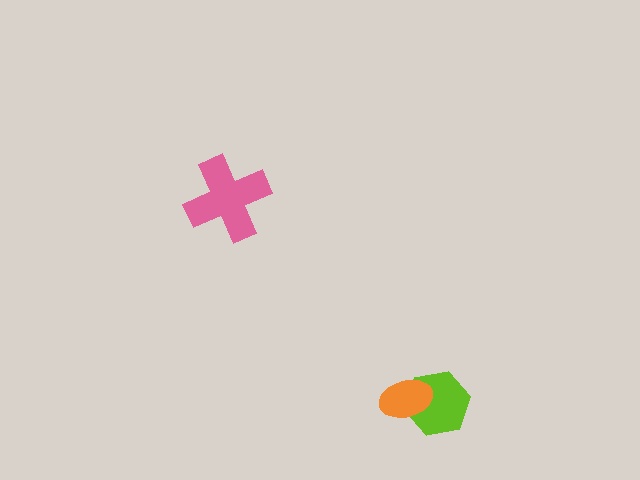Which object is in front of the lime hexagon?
The orange ellipse is in front of the lime hexagon.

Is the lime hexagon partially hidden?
Yes, it is partially covered by another shape.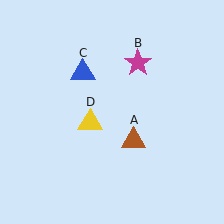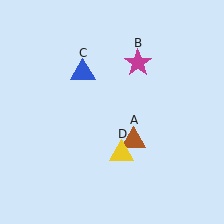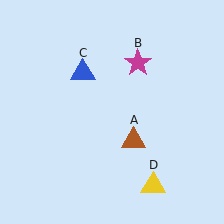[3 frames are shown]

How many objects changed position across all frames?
1 object changed position: yellow triangle (object D).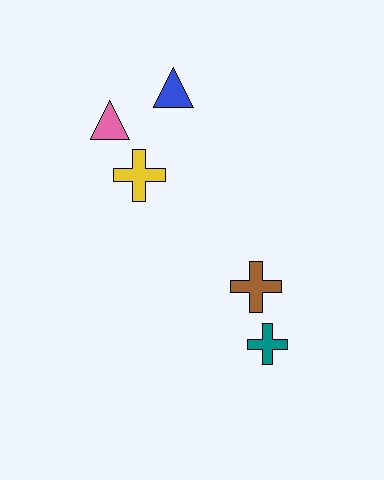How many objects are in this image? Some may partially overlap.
There are 5 objects.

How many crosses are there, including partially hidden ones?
There are 3 crosses.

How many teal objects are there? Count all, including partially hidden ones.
There is 1 teal object.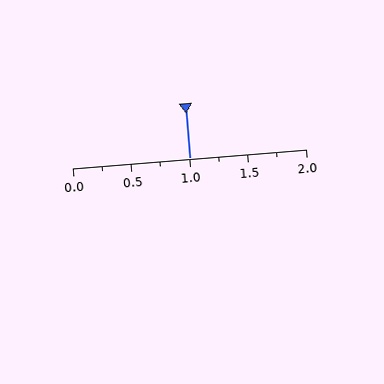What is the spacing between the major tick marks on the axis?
The major ticks are spaced 0.5 apart.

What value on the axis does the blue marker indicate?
The marker indicates approximately 1.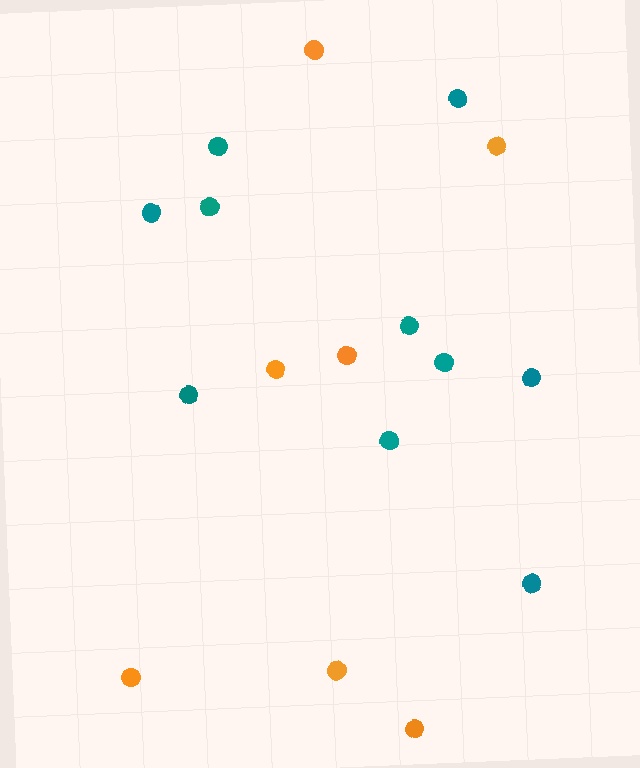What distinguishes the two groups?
There are 2 groups: one group of teal circles (10) and one group of orange circles (7).